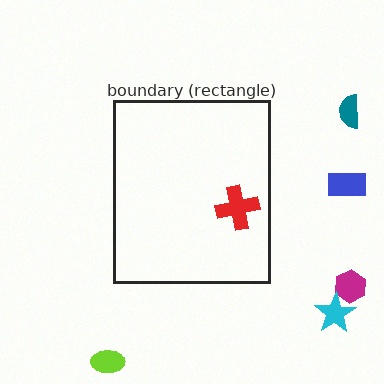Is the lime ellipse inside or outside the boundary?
Outside.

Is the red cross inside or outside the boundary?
Inside.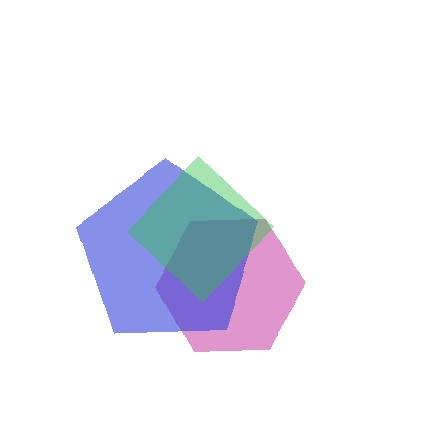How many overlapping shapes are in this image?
There are 3 overlapping shapes in the image.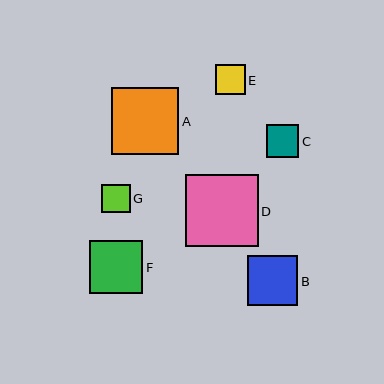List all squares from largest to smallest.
From largest to smallest: D, A, F, B, C, E, G.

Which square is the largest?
Square D is the largest with a size of approximately 72 pixels.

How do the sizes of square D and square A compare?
Square D and square A are approximately the same size.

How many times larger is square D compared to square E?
Square D is approximately 2.4 times the size of square E.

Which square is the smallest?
Square G is the smallest with a size of approximately 29 pixels.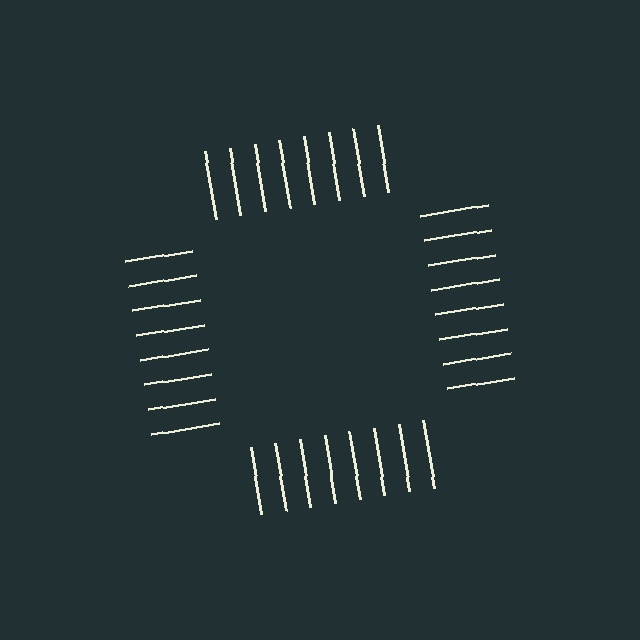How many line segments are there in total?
32 — 8 along each of the 4 edges.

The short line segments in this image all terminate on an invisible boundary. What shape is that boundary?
An illusory square — the line segments terminate on its edges but no continuous stroke is drawn.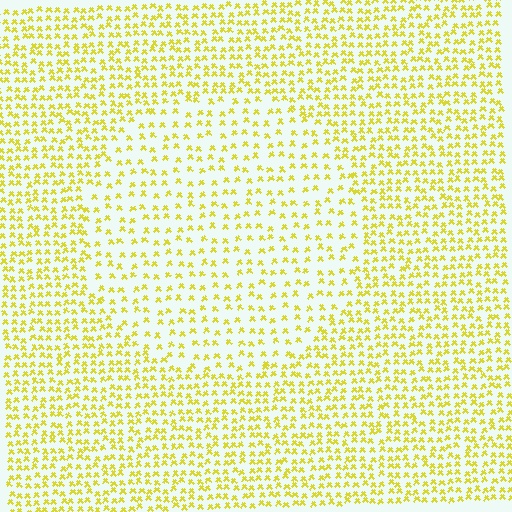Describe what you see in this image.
The image contains small yellow elements arranged at two different densities. A circle-shaped region is visible where the elements are less densely packed than the surrounding area.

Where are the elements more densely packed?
The elements are more densely packed outside the circle boundary.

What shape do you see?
I see a circle.